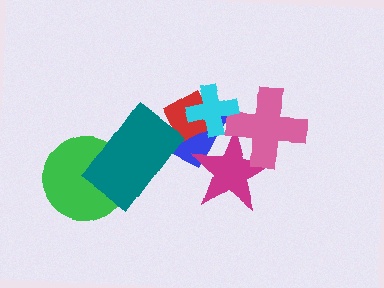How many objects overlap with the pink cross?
2 objects overlap with the pink cross.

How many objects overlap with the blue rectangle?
4 objects overlap with the blue rectangle.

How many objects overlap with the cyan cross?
3 objects overlap with the cyan cross.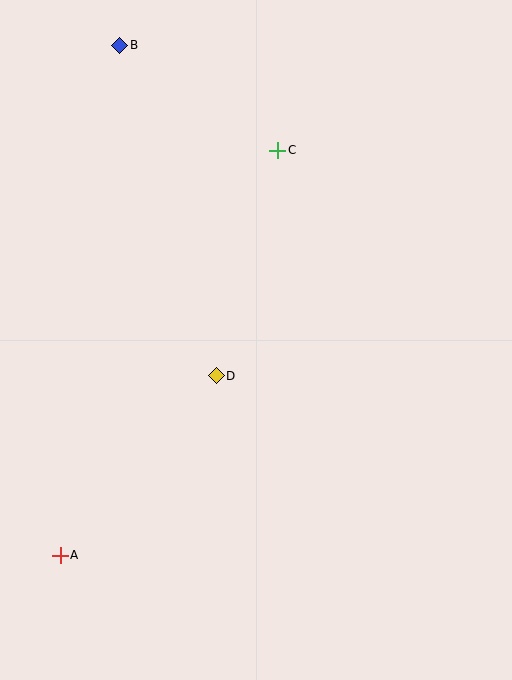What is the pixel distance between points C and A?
The distance between C and A is 460 pixels.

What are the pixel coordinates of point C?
Point C is at (278, 150).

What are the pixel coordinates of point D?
Point D is at (216, 376).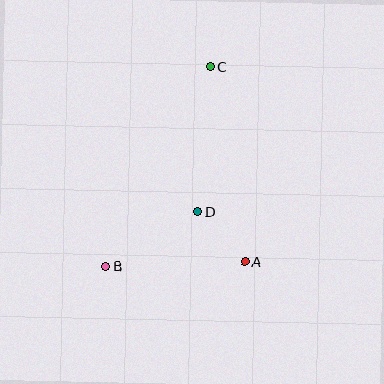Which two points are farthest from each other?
Points B and C are farthest from each other.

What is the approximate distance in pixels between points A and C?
The distance between A and C is approximately 198 pixels.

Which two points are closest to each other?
Points A and D are closest to each other.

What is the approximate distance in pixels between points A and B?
The distance between A and B is approximately 139 pixels.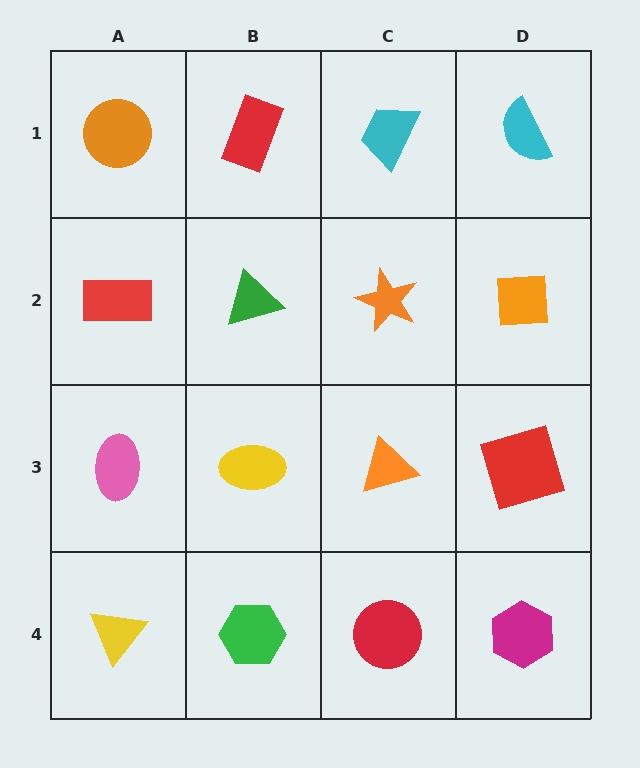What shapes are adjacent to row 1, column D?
An orange square (row 2, column D), a cyan trapezoid (row 1, column C).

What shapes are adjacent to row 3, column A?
A red rectangle (row 2, column A), a yellow triangle (row 4, column A), a yellow ellipse (row 3, column B).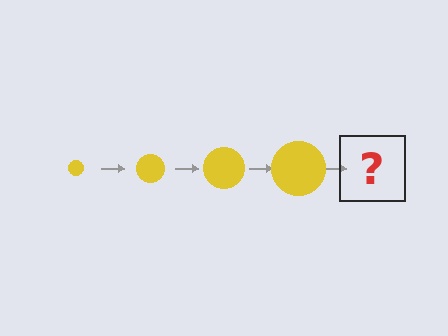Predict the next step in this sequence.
The next step is a yellow circle, larger than the previous one.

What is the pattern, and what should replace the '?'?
The pattern is that the circle gets progressively larger each step. The '?' should be a yellow circle, larger than the previous one.